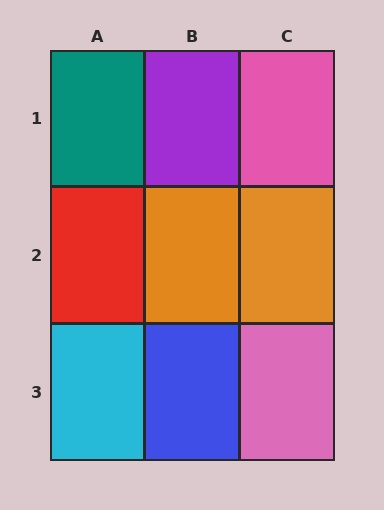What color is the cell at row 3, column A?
Cyan.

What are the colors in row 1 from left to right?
Teal, purple, pink.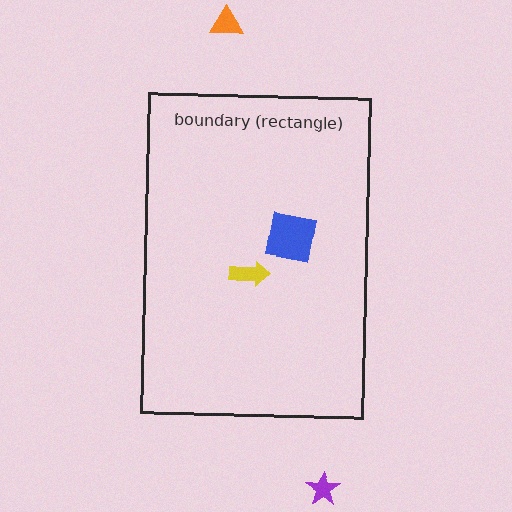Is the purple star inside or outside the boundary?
Outside.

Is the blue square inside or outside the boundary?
Inside.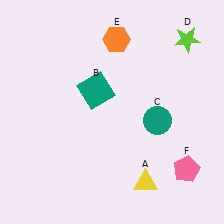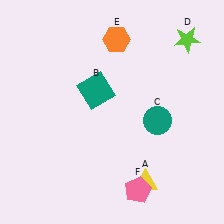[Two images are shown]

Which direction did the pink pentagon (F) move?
The pink pentagon (F) moved left.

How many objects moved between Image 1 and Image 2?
1 object moved between the two images.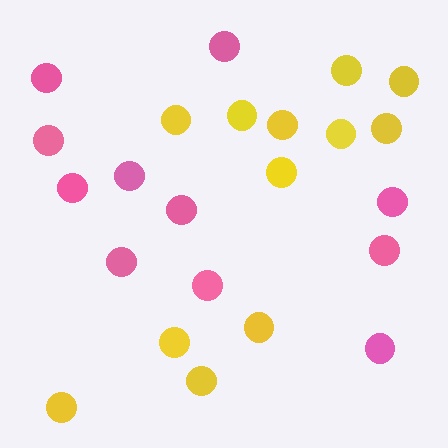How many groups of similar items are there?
There are 2 groups: one group of yellow circles (12) and one group of pink circles (11).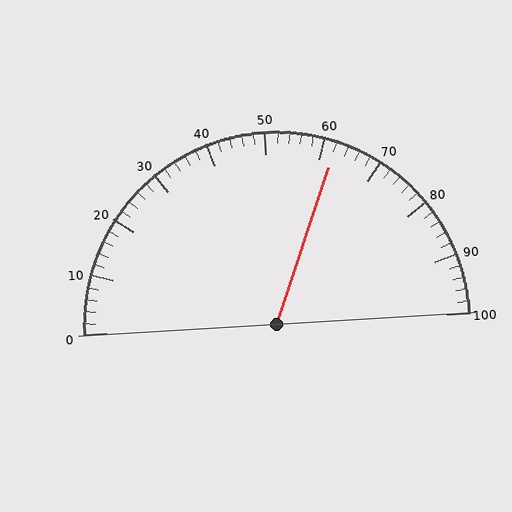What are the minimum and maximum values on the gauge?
The gauge ranges from 0 to 100.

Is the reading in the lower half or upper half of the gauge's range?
The reading is in the upper half of the range (0 to 100).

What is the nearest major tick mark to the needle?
The nearest major tick mark is 60.